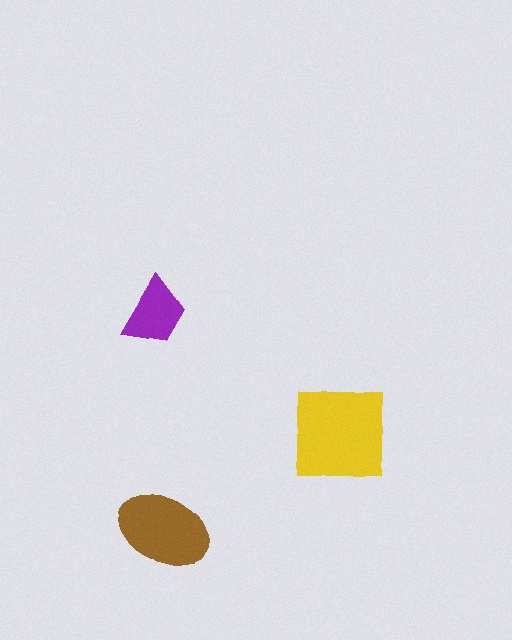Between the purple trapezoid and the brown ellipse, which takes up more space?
The brown ellipse.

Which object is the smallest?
The purple trapezoid.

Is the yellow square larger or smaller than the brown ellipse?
Larger.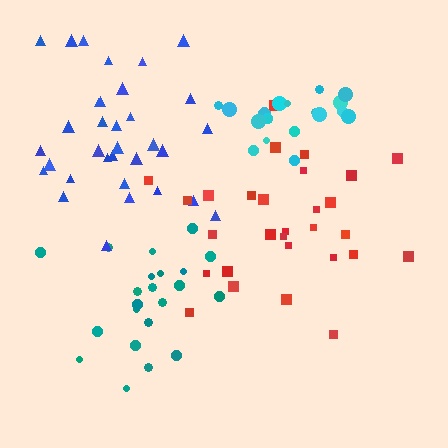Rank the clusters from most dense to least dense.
cyan, blue, teal, red.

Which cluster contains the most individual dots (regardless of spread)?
Blue (34).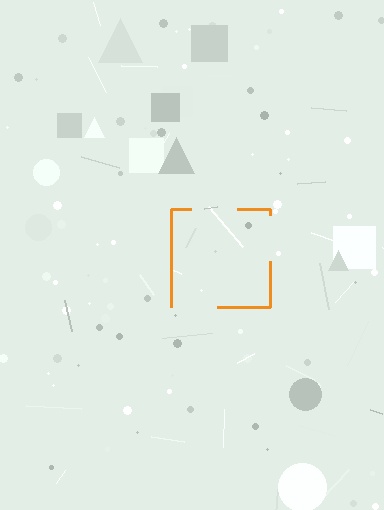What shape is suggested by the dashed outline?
The dashed outline suggests a square.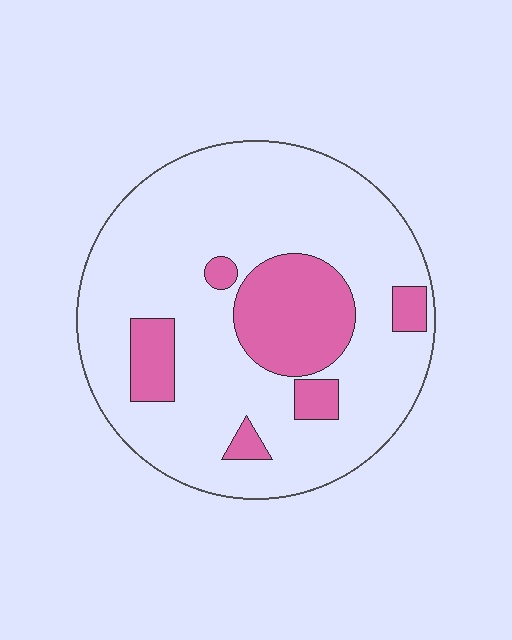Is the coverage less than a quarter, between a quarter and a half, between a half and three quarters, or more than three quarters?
Less than a quarter.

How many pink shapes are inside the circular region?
6.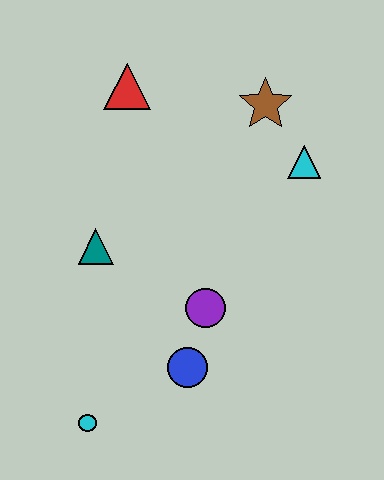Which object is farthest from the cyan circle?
The brown star is farthest from the cyan circle.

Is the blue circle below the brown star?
Yes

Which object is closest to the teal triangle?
The purple circle is closest to the teal triangle.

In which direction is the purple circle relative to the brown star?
The purple circle is below the brown star.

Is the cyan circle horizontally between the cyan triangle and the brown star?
No